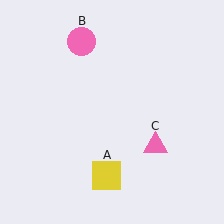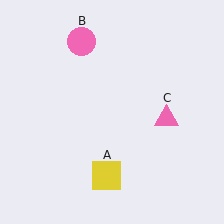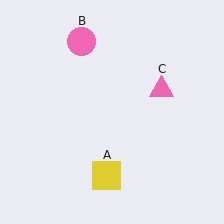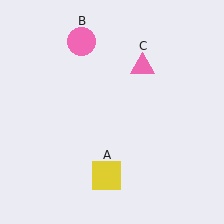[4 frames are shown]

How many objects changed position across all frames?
1 object changed position: pink triangle (object C).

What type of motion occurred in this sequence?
The pink triangle (object C) rotated counterclockwise around the center of the scene.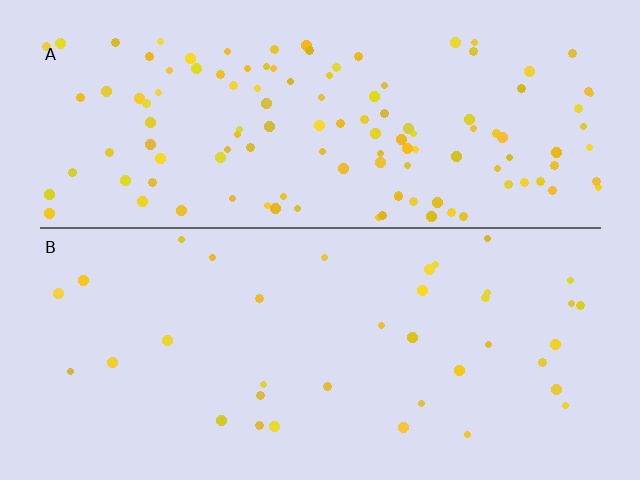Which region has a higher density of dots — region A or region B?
A (the top).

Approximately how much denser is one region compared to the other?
Approximately 3.3× — region A over region B.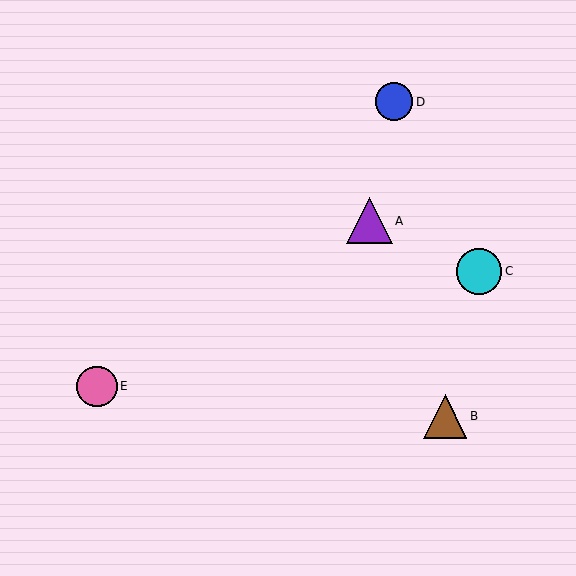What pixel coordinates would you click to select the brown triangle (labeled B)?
Click at (445, 416) to select the brown triangle B.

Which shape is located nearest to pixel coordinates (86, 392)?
The pink circle (labeled E) at (97, 386) is nearest to that location.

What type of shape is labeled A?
Shape A is a purple triangle.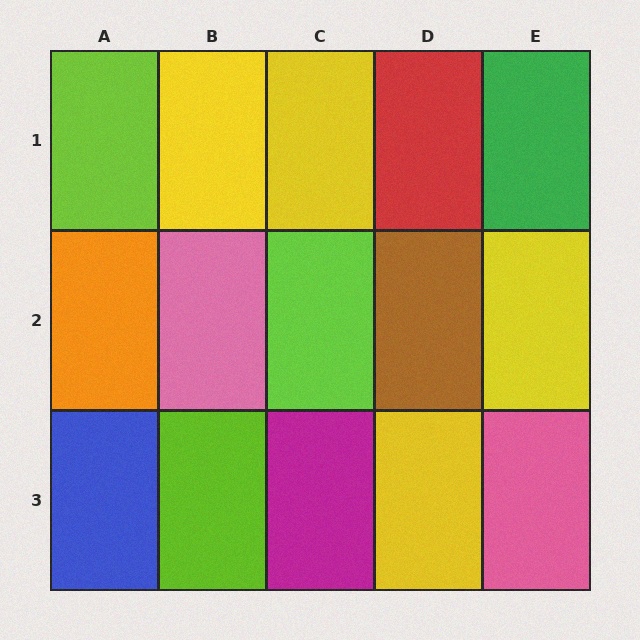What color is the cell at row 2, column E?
Yellow.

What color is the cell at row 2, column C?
Lime.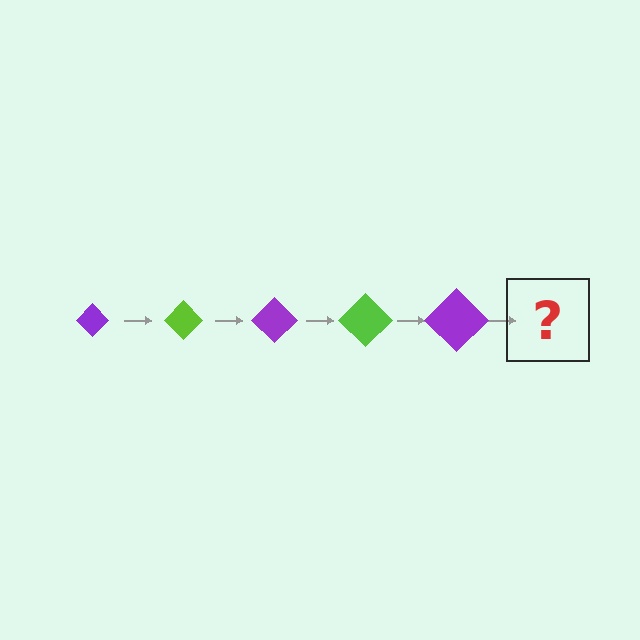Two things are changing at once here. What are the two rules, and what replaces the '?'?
The two rules are that the diamond grows larger each step and the color cycles through purple and lime. The '?' should be a lime diamond, larger than the previous one.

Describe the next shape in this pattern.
It should be a lime diamond, larger than the previous one.